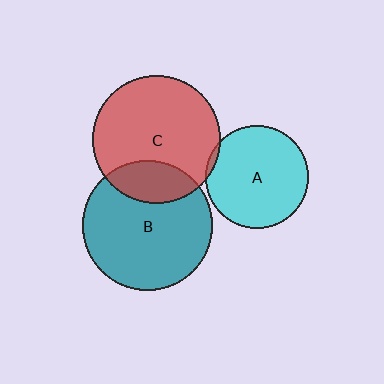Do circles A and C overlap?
Yes.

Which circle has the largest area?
Circle B (teal).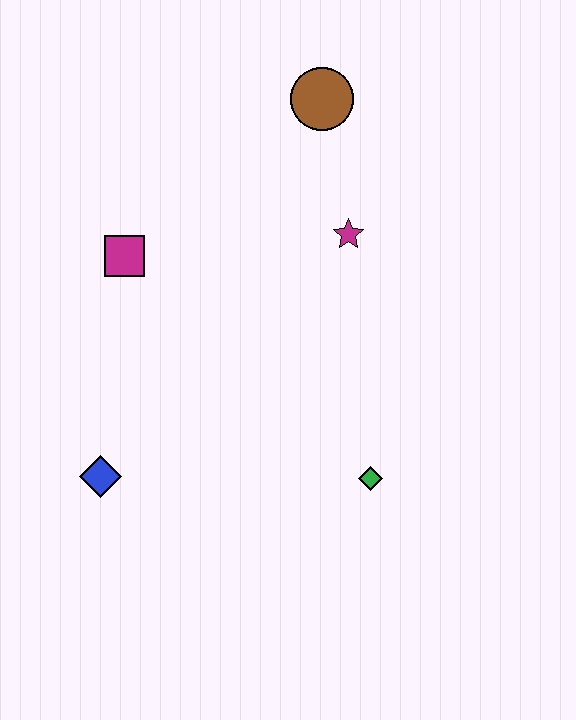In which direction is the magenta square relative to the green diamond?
The magenta square is to the left of the green diamond.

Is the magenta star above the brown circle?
No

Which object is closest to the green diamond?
The magenta star is closest to the green diamond.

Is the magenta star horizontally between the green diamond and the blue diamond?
Yes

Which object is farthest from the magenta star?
The blue diamond is farthest from the magenta star.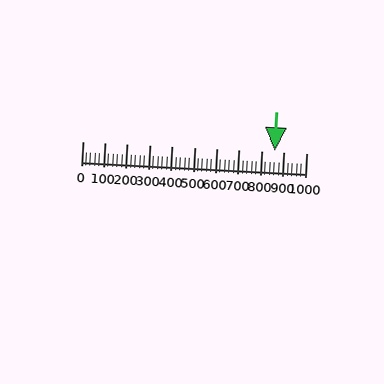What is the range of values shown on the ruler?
The ruler shows values from 0 to 1000.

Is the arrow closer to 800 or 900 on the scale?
The arrow is closer to 900.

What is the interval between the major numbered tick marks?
The major tick marks are spaced 100 units apart.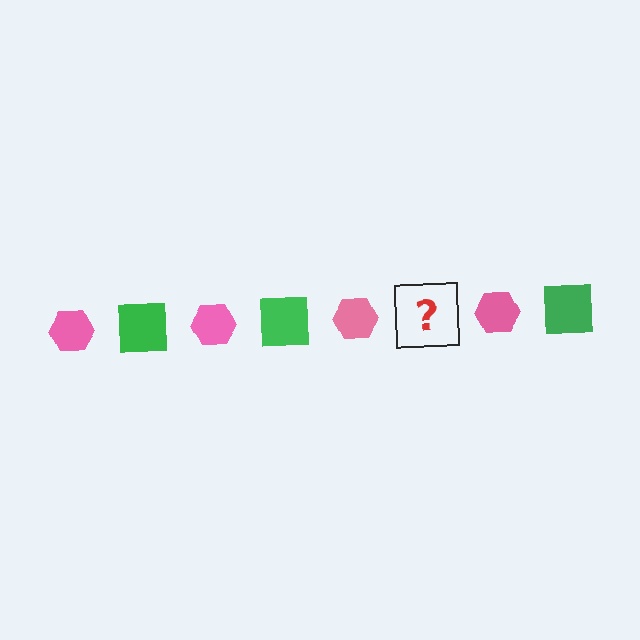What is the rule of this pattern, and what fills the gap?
The rule is that the pattern alternates between pink hexagon and green square. The gap should be filled with a green square.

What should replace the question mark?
The question mark should be replaced with a green square.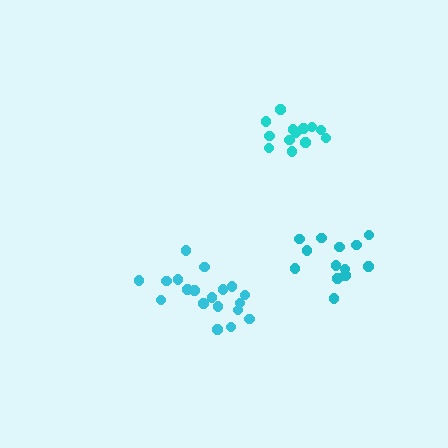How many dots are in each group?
Group 1: 13 dots, Group 2: 13 dots, Group 3: 19 dots (45 total).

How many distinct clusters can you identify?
There are 3 distinct clusters.